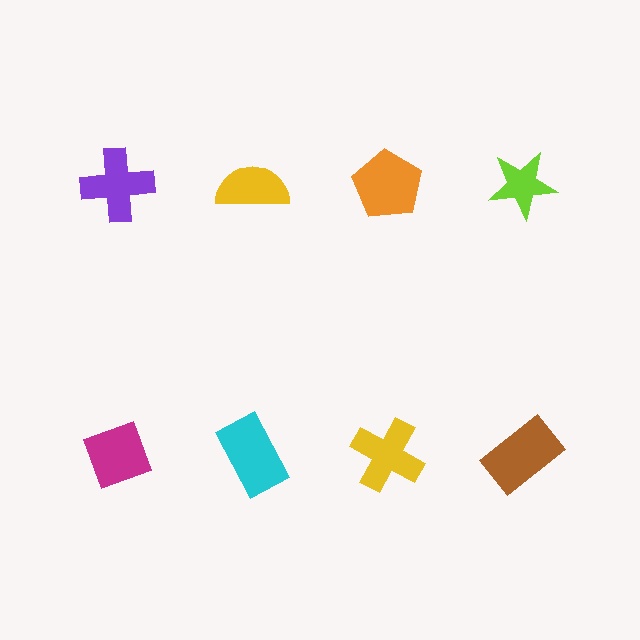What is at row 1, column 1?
A purple cross.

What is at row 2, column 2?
A cyan rectangle.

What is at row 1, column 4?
A lime star.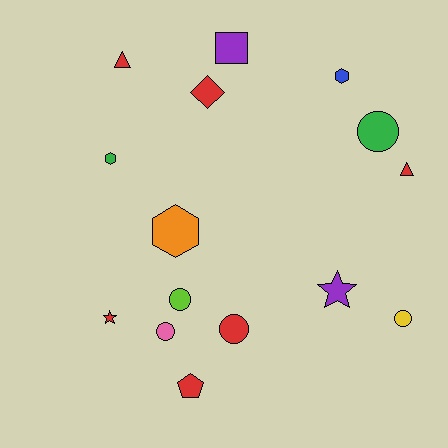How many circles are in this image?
There are 5 circles.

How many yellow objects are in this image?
There is 1 yellow object.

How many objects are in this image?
There are 15 objects.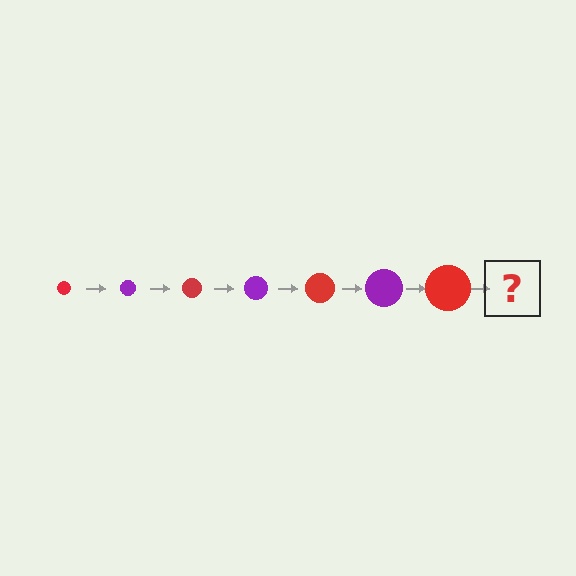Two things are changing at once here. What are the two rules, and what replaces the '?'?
The two rules are that the circle grows larger each step and the color cycles through red and purple. The '?' should be a purple circle, larger than the previous one.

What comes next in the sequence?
The next element should be a purple circle, larger than the previous one.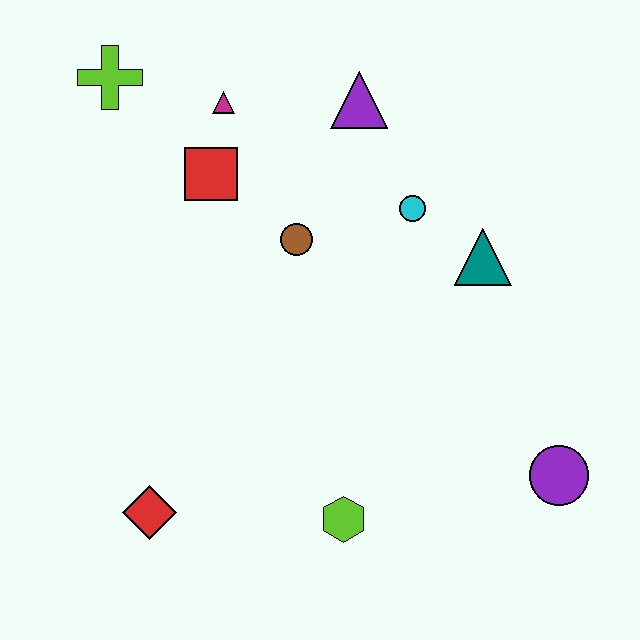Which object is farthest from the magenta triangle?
The purple circle is farthest from the magenta triangle.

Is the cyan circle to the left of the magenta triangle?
No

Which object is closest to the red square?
The magenta triangle is closest to the red square.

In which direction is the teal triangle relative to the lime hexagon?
The teal triangle is above the lime hexagon.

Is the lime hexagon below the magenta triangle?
Yes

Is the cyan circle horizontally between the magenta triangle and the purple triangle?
No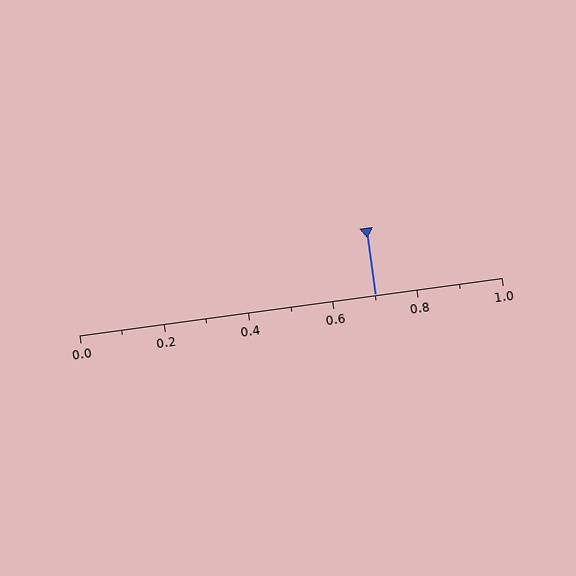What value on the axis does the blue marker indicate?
The marker indicates approximately 0.7.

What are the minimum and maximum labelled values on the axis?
The axis runs from 0.0 to 1.0.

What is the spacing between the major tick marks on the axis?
The major ticks are spaced 0.2 apart.